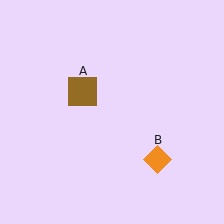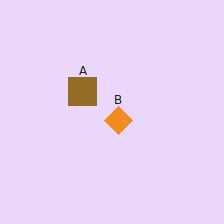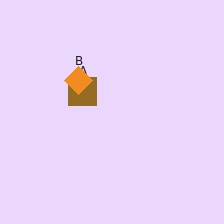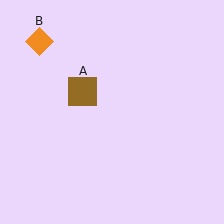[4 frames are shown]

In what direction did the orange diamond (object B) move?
The orange diamond (object B) moved up and to the left.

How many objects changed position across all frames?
1 object changed position: orange diamond (object B).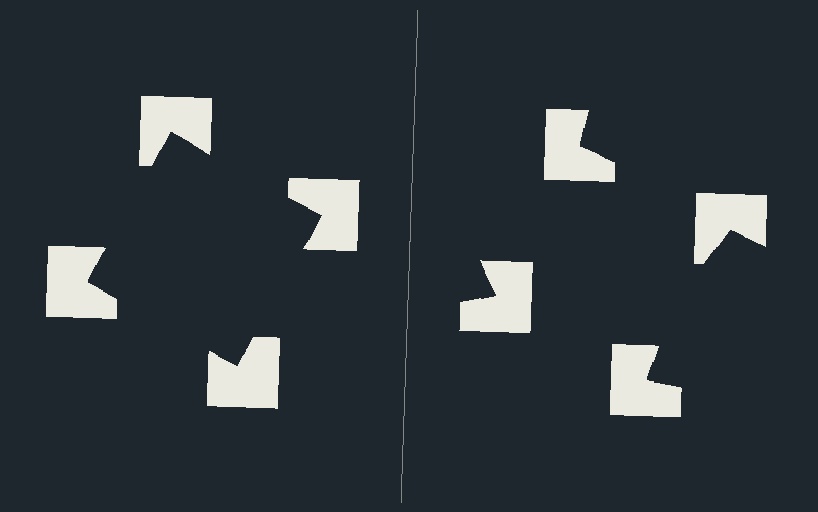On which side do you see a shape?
An illusory square appears on the left side. On the right side the wedge cuts are rotated, so no coherent shape forms.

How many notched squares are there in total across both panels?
8 — 4 on each side.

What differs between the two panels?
The notched squares are positioned identically on both sides; only the wedge orientations differ. On the left they align to a square; on the right they are misaligned.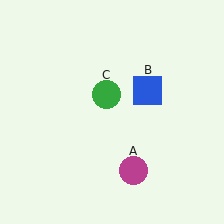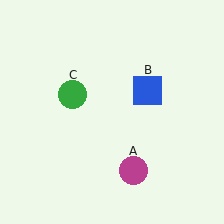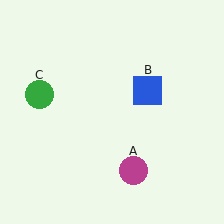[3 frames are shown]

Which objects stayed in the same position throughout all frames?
Magenta circle (object A) and blue square (object B) remained stationary.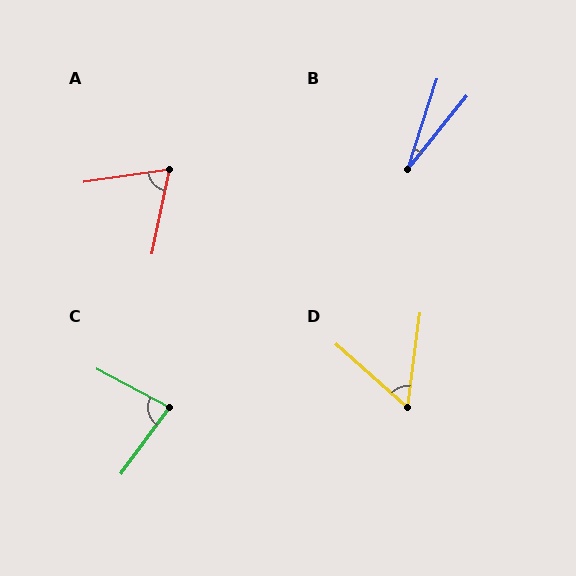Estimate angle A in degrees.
Approximately 70 degrees.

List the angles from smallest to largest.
B (21°), D (56°), A (70°), C (82°).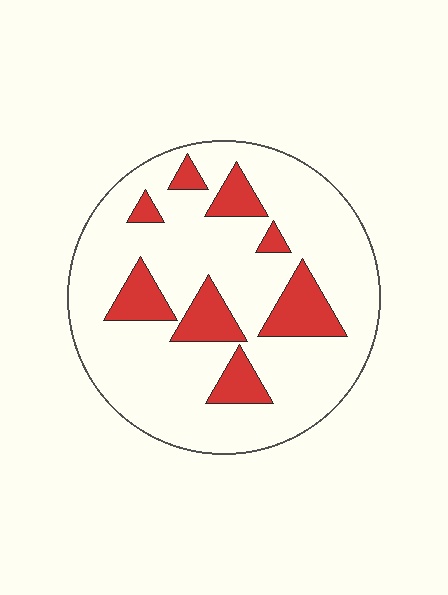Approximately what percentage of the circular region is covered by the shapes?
Approximately 20%.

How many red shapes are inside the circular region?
8.